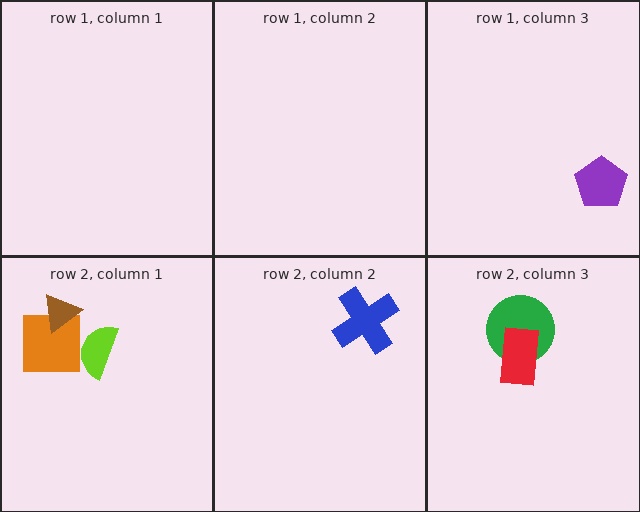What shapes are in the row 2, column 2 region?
The blue cross.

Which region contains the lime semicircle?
The row 2, column 1 region.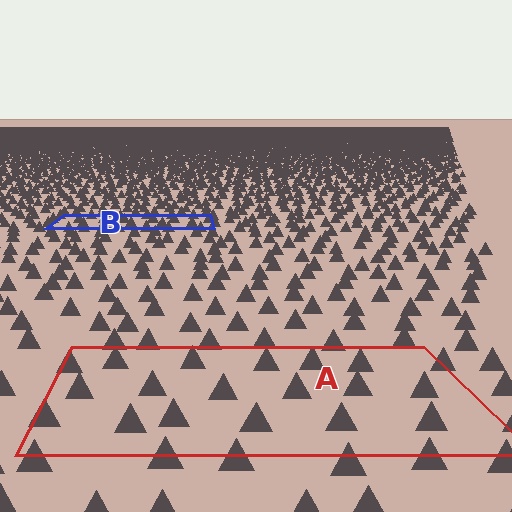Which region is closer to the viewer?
Region A is closer. The texture elements there are larger and more spread out.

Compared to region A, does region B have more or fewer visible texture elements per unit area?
Region B has more texture elements per unit area — they are packed more densely because it is farther away.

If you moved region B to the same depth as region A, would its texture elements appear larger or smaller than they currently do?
They would appear larger. At a closer depth, the same texture elements are projected at a bigger on-screen size.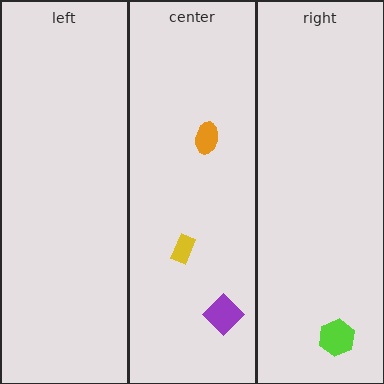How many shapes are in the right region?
1.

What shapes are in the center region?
The yellow rectangle, the orange ellipse, the purple diamond.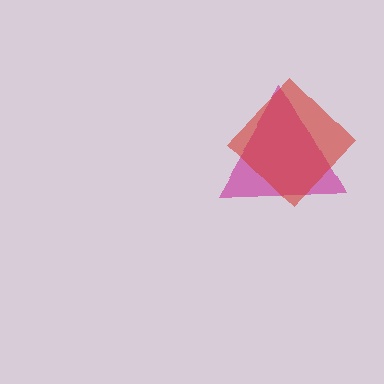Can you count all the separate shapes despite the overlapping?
Yes, there are 2 separate shapes.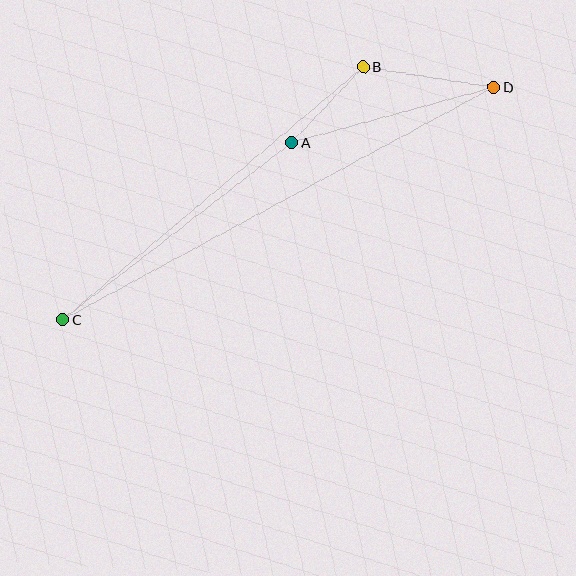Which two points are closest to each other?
Points A and B are closest to each other.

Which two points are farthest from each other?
Points C and D are farthest from each other.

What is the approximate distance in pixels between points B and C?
The distance between B and C is approximately 392 pixels.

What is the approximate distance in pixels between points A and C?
The distance between A and C is approximately 289 pixels.